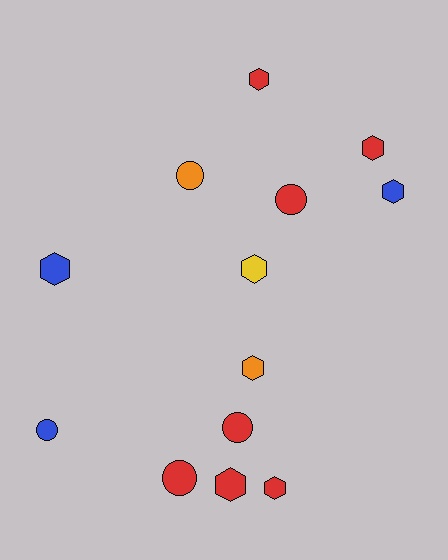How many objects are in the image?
There are 13 objects.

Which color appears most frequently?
Red, with 7 objects.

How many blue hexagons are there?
There are 2 blue hexagons.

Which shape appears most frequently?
Hexagon, with 8 objects.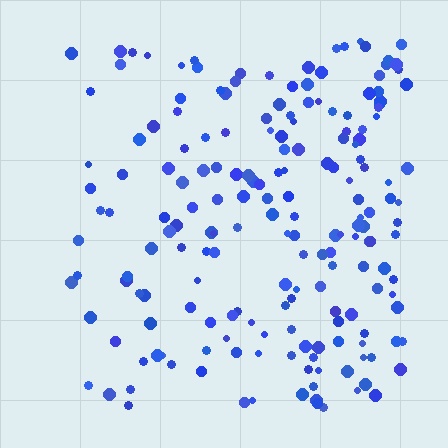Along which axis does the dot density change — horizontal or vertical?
Horizontal.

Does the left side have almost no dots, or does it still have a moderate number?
Still a moderate number, just noticeably fewer than the right.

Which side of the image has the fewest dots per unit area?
The left.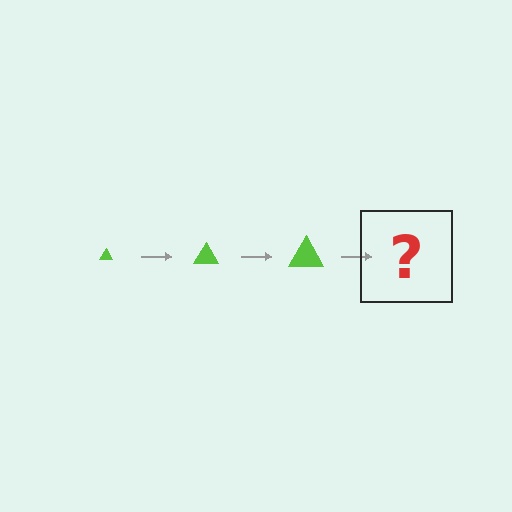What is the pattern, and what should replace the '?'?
The pattern is that the triangle gets progressively larger each step. The '?' should be a lime triangle, larger than the previous one.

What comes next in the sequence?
The next element should be a lime triangle, larger than the previous one.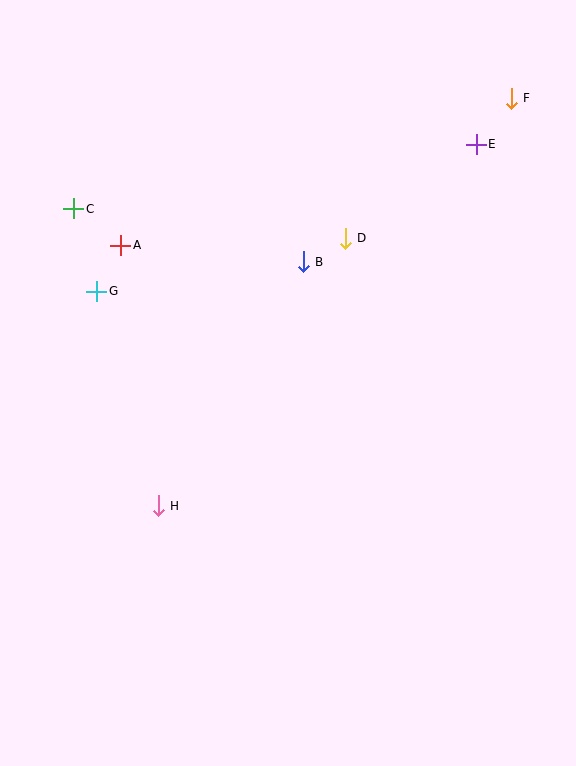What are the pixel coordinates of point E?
Point E is at (476, 144).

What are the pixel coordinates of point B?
Point B is at (303, 262).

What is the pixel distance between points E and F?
The distance between E and F is 58 pixels.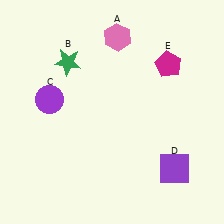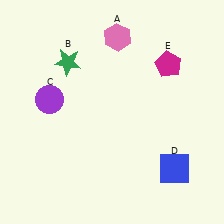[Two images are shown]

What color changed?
The square (D) changed from purple in Image 1 to blue in Image 2.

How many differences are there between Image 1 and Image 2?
There is 1 difference between the two images.